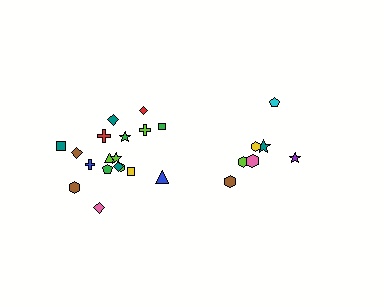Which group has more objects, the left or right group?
The left group.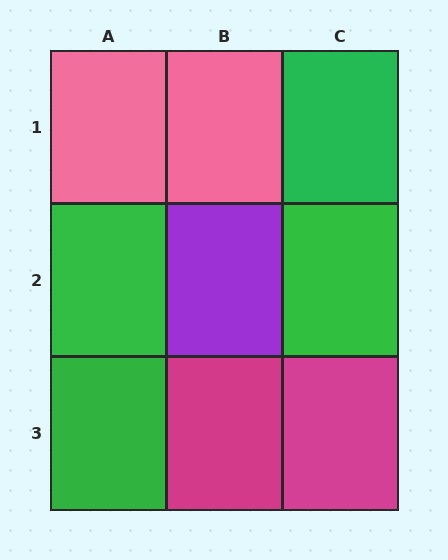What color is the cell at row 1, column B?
Pink.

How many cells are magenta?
2 cells are magenta.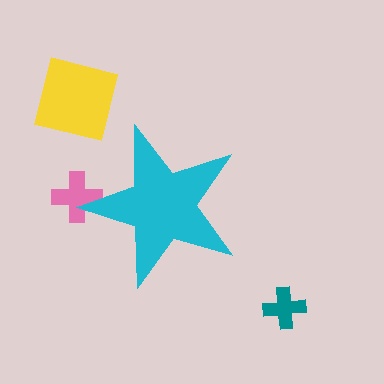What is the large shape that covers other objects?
A cyan star.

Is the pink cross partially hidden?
Yes, the pink cross is partially hidden behind the cyan star.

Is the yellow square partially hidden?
No, the yellow square is fully visible.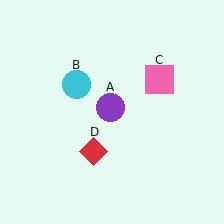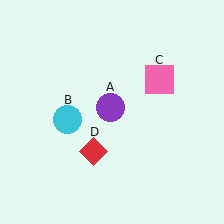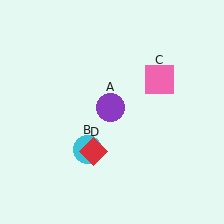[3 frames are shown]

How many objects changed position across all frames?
1 object changed position: cyan circle (object B).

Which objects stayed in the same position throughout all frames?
Purple circle (object A) and pink square (object C) and red diamond (object D) remained stationary.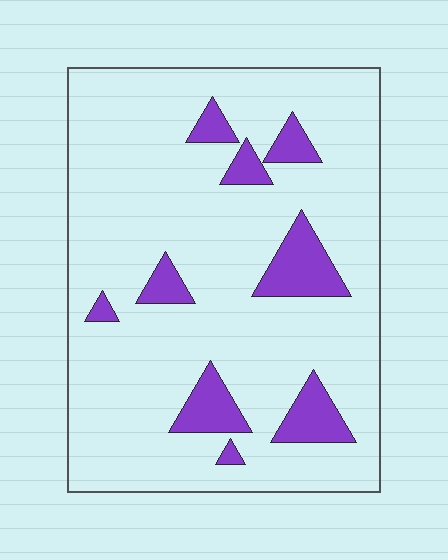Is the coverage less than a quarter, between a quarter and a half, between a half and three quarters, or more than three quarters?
Less than a quarter.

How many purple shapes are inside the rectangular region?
9.